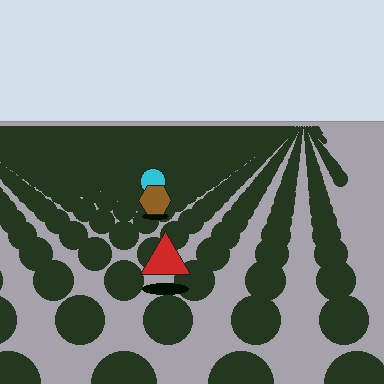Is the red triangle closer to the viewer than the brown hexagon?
Yes. The red triangle is closer — you can tell from the texture gradient: the ground texture is coarser near it.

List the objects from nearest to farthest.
From nearest to farthest: the red triangle, the brown hexagon, the cyan circle.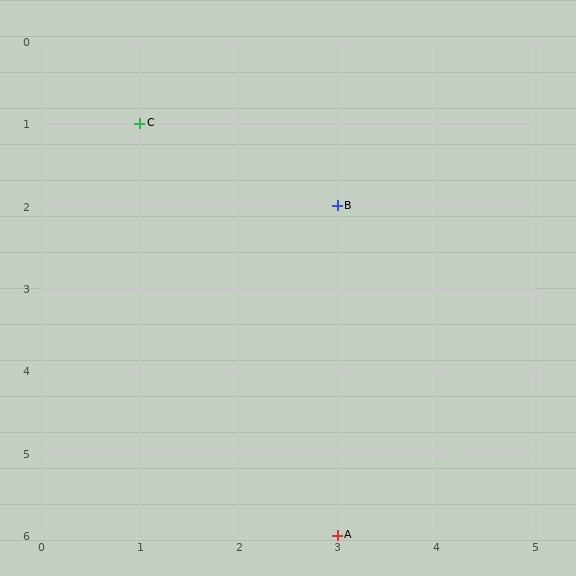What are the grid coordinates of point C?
Point C is at grid coordinates (1, 1).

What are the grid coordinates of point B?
Point B is at grid coordinates (3, 2).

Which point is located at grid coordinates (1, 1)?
Point C is at (1, 1).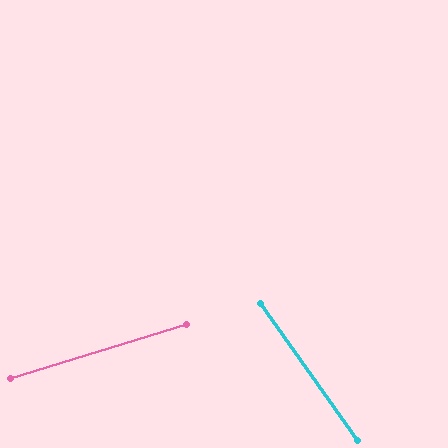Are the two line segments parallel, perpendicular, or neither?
Neither parallel nor perpendicular — they differ by about 72°.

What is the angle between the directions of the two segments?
Approximately 72 degrees.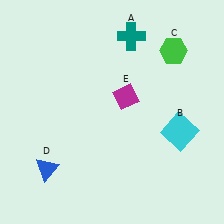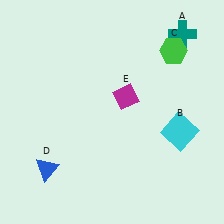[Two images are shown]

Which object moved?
The teal cross (A) moved right.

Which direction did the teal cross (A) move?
The teal cross (A) moved right.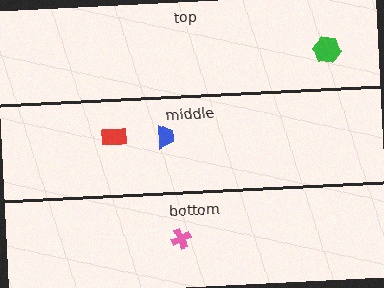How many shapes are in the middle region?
2.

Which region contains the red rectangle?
The middle region.